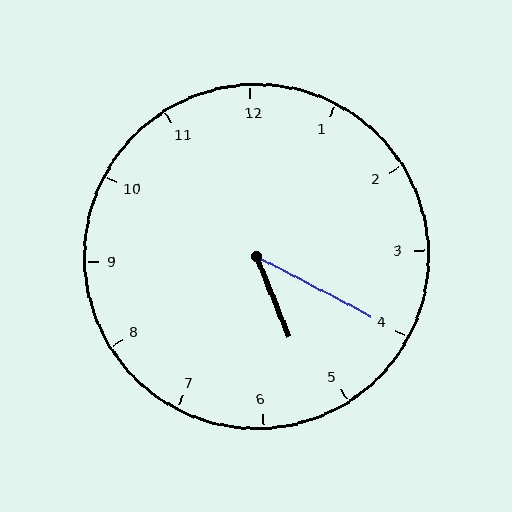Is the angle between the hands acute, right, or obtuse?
It is acute.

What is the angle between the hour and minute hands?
Approximately 40 degrees.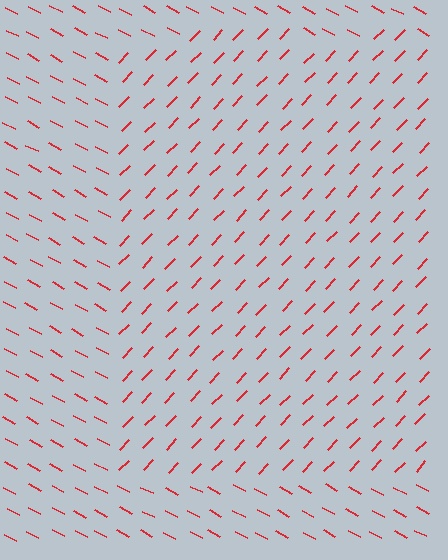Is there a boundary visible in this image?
Yes, there is a texture boundary formed by a change in line orientation.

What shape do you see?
I see a rectangle.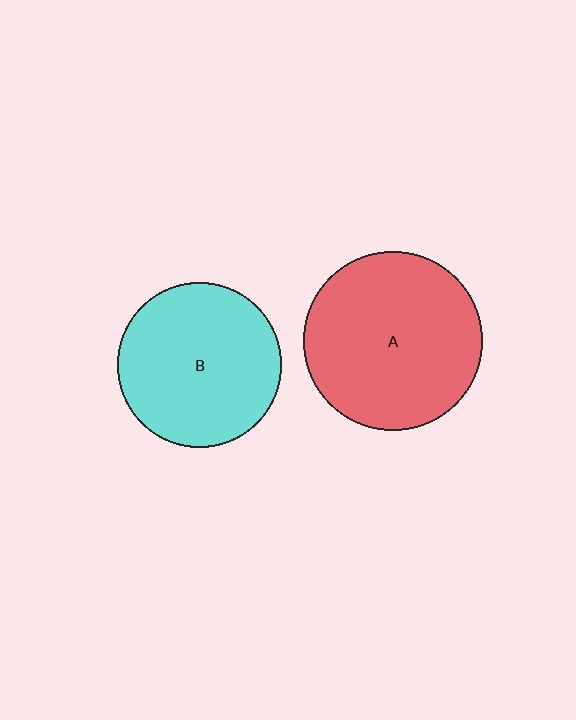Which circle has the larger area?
Circle A (red).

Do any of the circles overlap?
No, none of the circles overlap.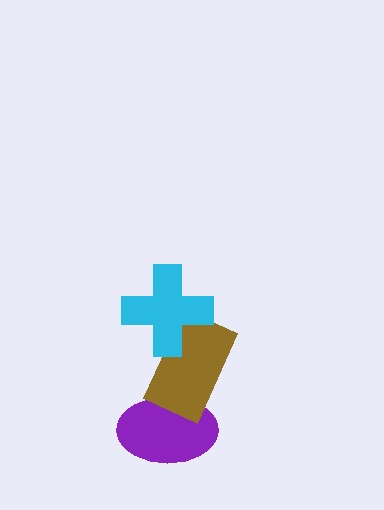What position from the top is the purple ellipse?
The purple ellipse is 3rd from the top.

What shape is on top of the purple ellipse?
The brown rectangle is on top of the purple ellipse.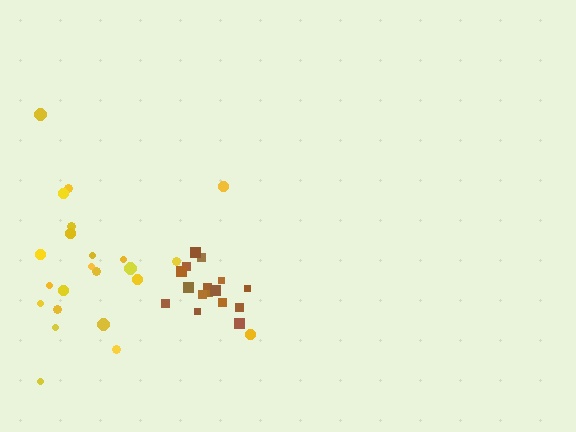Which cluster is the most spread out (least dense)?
Yellow.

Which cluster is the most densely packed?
Brown.